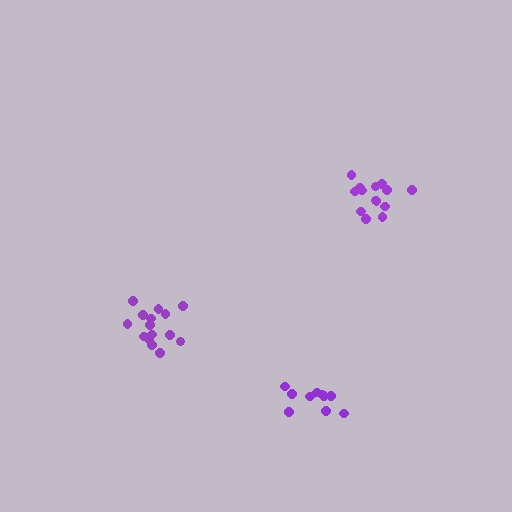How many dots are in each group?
Group 1: 14 dots, Group 2: 15 dots, Group 3: 10 dots (39 total).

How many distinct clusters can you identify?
There are 3 distinct clusters.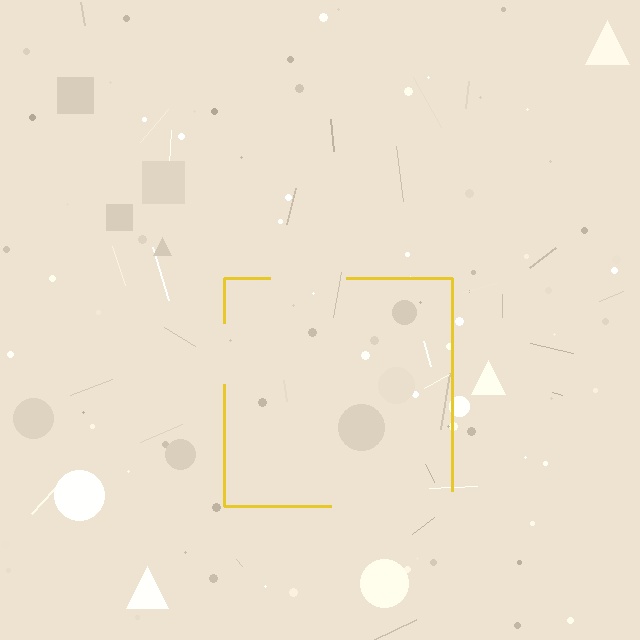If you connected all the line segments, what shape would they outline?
They would outline a square.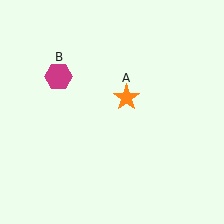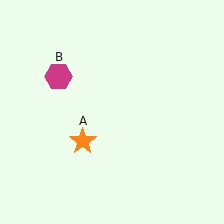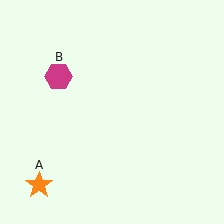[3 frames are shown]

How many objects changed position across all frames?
1 object changed position: orange star (object A).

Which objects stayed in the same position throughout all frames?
Magenta hexagon (object B) remained stationary.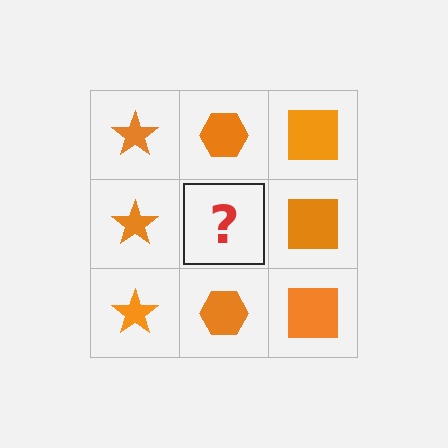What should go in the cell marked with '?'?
The missing cell should contain an orange hexagon.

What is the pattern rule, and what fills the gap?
The rule is that each column has a consistent shape. The gap should be filled with an orange hexagon.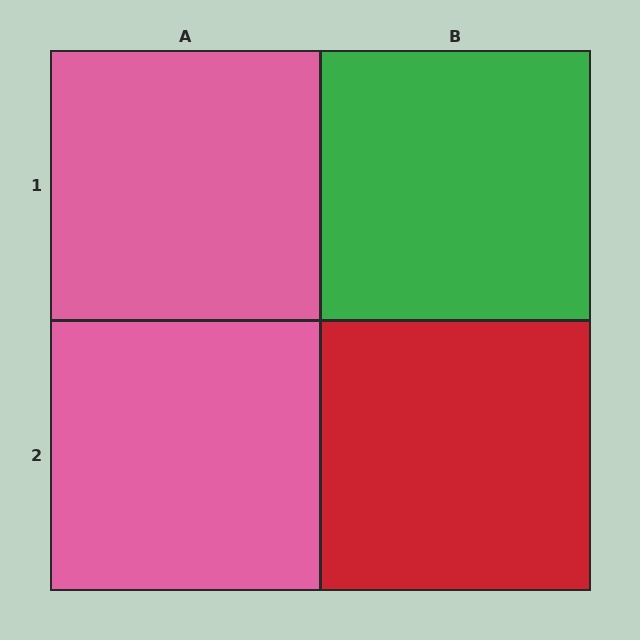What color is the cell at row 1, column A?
Pink.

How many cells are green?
1 cell is green.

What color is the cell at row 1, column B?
Green.